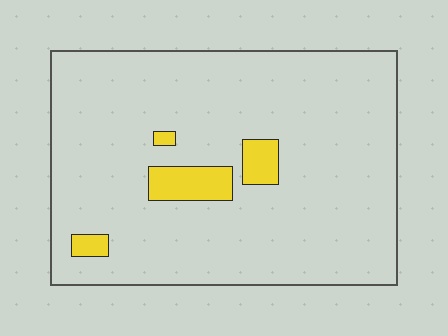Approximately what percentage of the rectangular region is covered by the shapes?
Approximately 5%.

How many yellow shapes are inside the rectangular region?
4.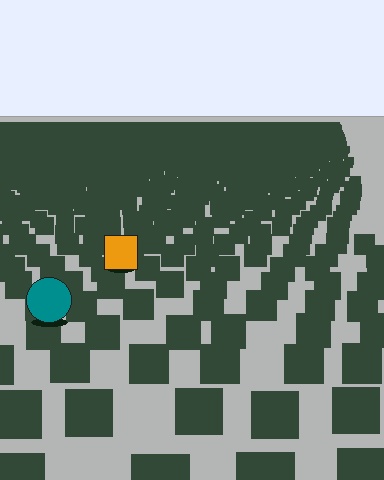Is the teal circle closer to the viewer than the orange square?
Yes. The teal circle is closer — you can tell from the texture gradient: the ground texture is coarser near it.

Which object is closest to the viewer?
The teal circle is closest. The texture marks near it are larger and more spread out.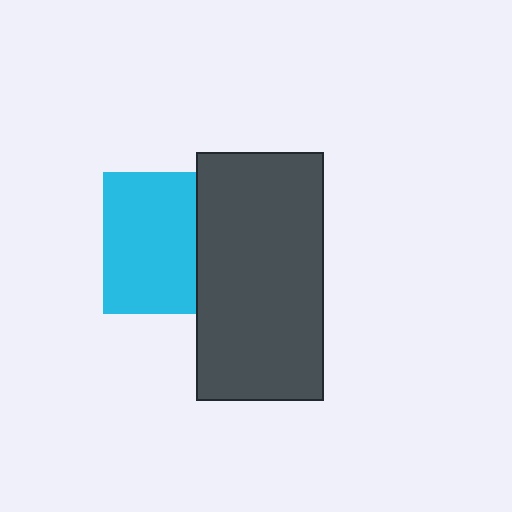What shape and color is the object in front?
The object in front is a dark gray rectangle.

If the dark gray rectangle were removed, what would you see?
You would see the complete cyan square.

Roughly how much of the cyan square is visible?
Most of it is visible (roughly 66%).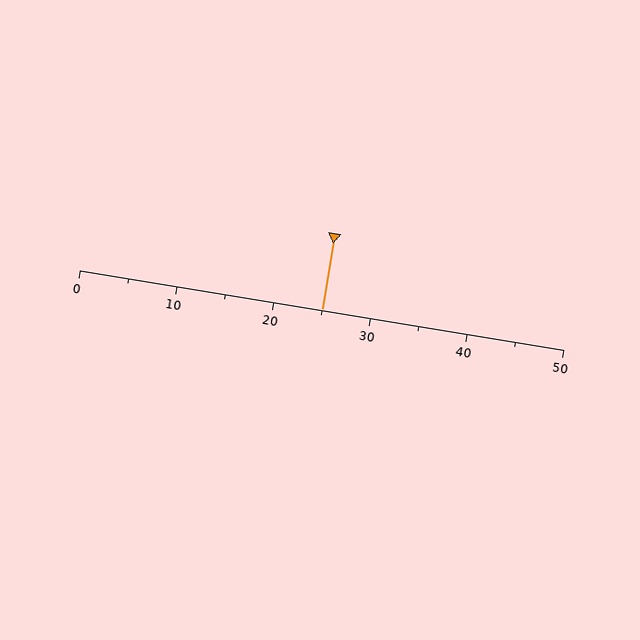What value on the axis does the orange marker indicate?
The marker indicates approximately 25.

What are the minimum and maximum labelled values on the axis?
The axis runs from 0 to 50.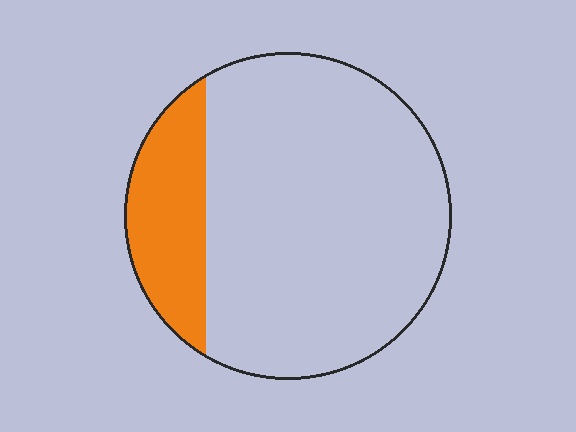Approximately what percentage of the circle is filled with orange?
Approximately 20%.